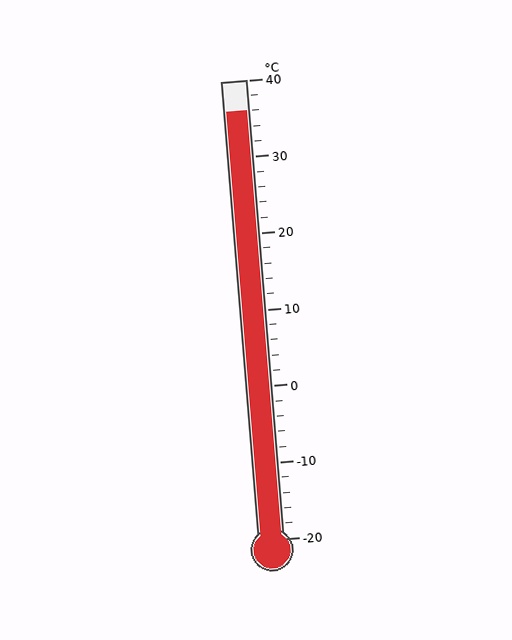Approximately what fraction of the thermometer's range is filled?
The thermometer is filled to approximately 95% of its range.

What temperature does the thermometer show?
The thermometer shows approximately 36°C.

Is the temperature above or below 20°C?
The temperature is above 20°C.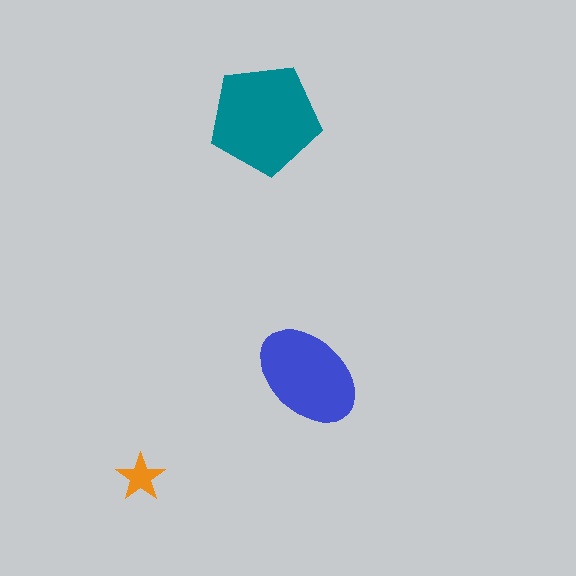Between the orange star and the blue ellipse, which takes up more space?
The blue ellipse.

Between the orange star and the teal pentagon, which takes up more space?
The teal pentagon.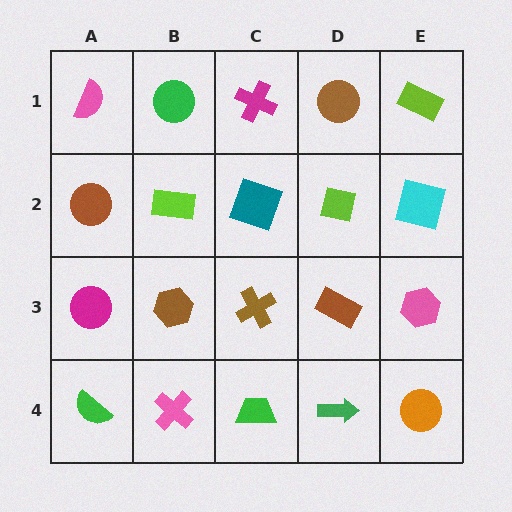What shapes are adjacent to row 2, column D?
A brown circle (row 1, column D), a brown rectangle (row 3, column D), a teal square (row 2, column C), a cyan square (row 2, column E).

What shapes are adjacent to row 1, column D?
A lime square (row 2, column D), a magenta cross (row 1, column C), a lime rectangle (row 1, column E).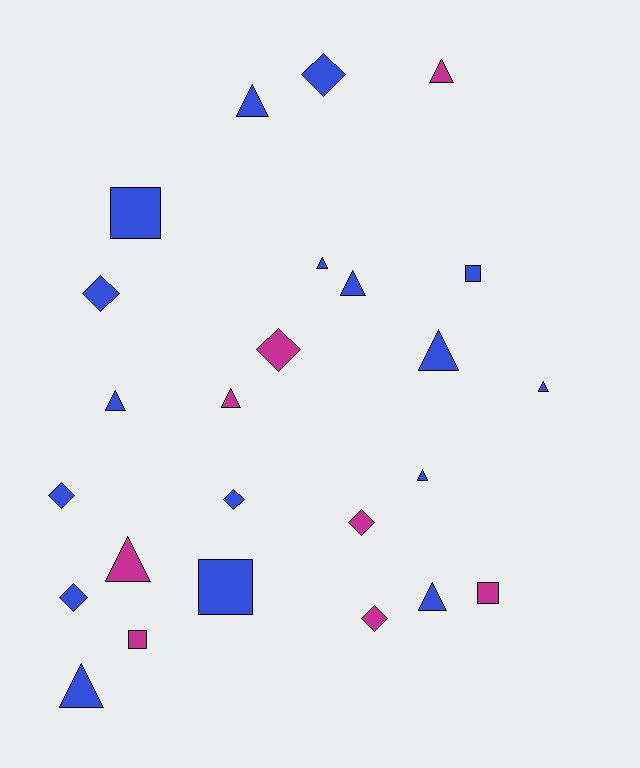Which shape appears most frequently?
Triangle, with 12 objects.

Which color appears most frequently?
Blue, with 17 objects.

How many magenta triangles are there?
There are 3 magenta triangles.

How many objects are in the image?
There are 25 objects.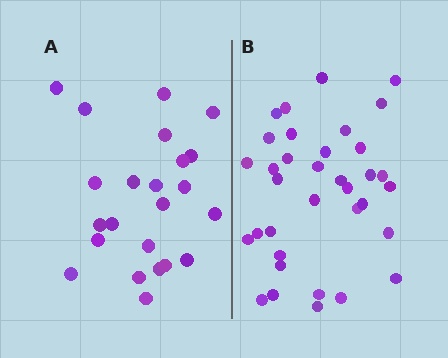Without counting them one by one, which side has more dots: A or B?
Region B (the right region) has more dots.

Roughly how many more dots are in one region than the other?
Region B has roughly 12 or so more dots than region A.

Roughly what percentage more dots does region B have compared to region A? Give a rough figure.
About 50% more.